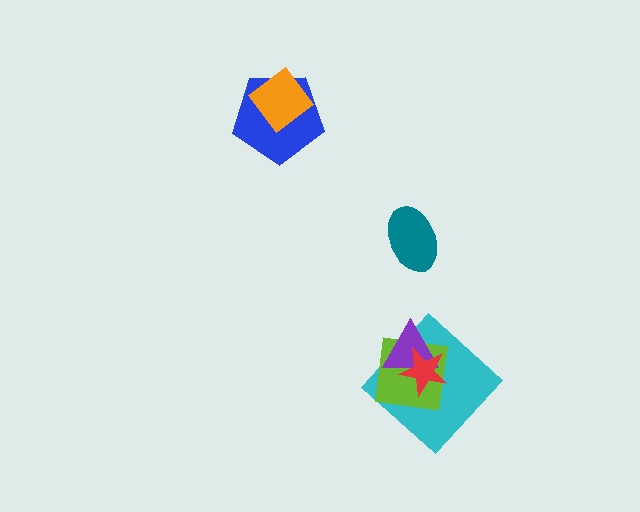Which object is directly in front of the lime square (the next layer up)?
The purple triangle is directly in front of the lime square.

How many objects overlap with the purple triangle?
3 objects overlap with the purple triangle.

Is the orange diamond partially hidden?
No, no other shape covers it.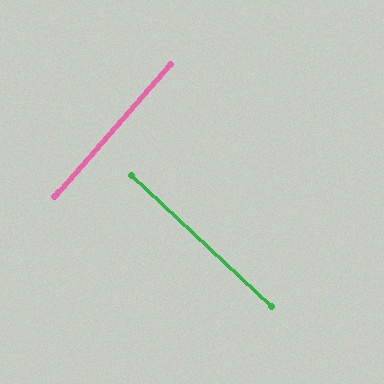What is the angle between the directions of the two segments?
Approximately 88 degrees.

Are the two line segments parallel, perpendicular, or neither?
Perpendicular — they meet at approximately 88°.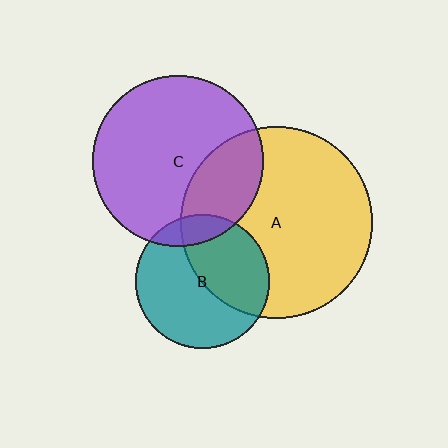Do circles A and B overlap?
Yes.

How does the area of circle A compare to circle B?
Approximately 2.1 times.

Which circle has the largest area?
Circle A (yellow).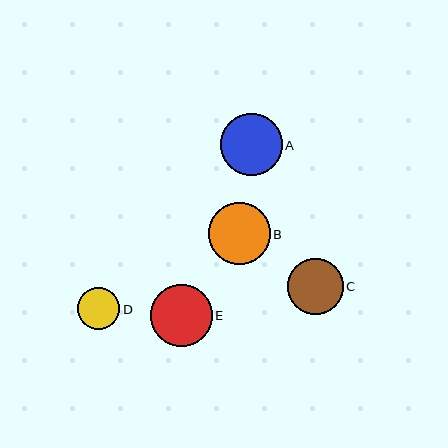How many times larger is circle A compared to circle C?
Circle A is approximately 1.1 times the size of circle C.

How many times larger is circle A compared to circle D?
Circle A is approximately 1.5 times the size of circle D.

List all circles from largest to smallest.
From largest to smallest: B, E, A, C, D.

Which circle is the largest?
Circle B is the largest with a size of approximately 62 pixels.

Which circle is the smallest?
Circle D is the smallest with a size of approximately 42 pixels.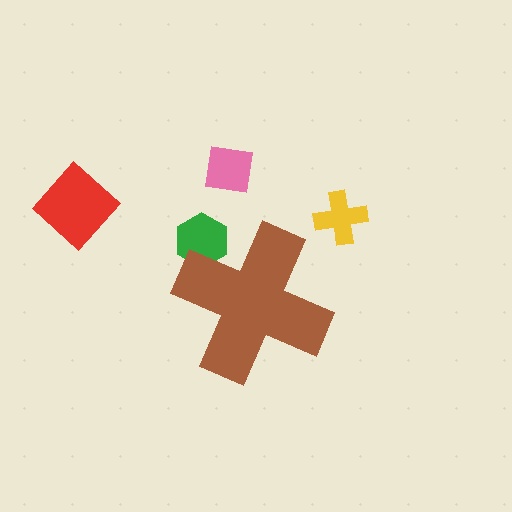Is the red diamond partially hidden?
No, the red diamond is fully visible.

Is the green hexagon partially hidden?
Yes, the green hexagon is partially hidden behind the brown cross.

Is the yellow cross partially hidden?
No, the yellow cross is fully visible.